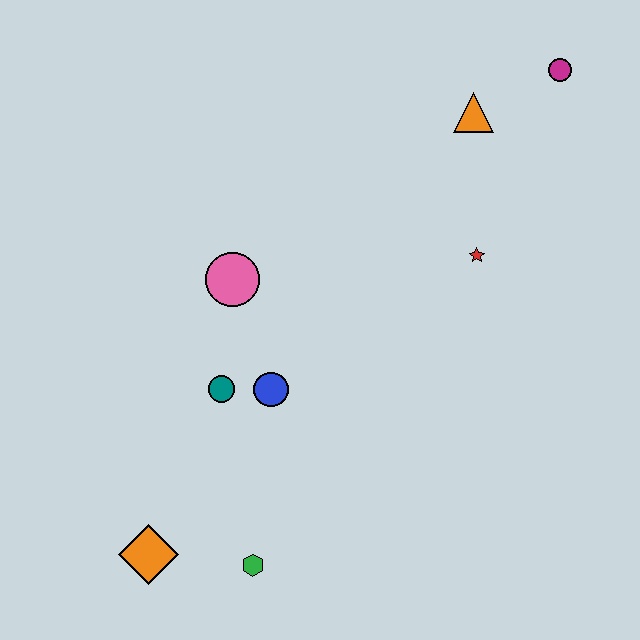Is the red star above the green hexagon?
Yes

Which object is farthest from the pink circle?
The magenta circle is farthest from the pink circle.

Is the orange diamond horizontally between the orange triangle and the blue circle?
No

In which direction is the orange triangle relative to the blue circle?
The orange triangle is above the blue circle.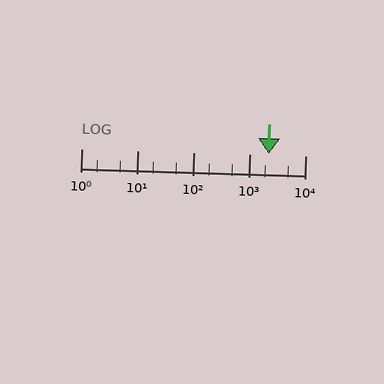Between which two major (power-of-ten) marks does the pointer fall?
The pointer is between 1000 and 10000.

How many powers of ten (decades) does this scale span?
The scale spans 4 decades, from 1 to 10000.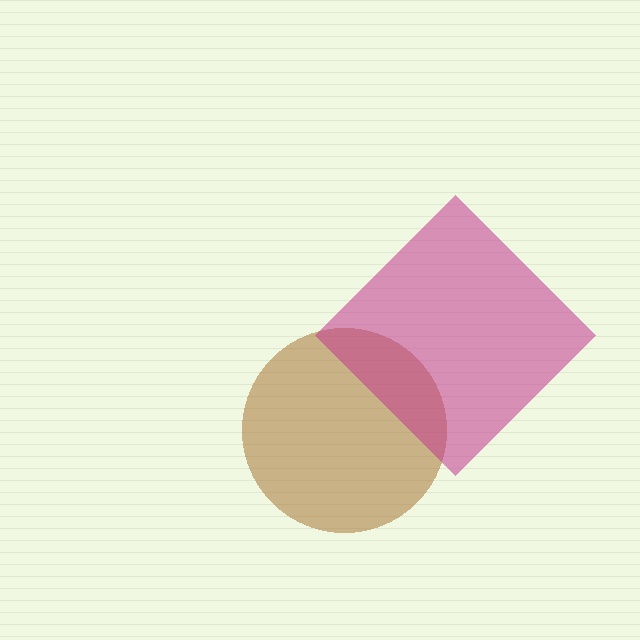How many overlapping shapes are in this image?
There are 2 overlapping shapes in the image.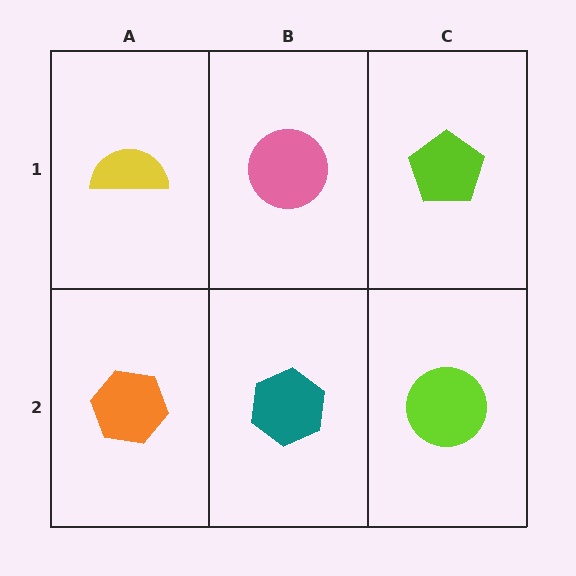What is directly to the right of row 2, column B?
A lime circle.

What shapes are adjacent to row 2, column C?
A lime pentagon (row 1, column C), a teal hexagon (row 2, column B).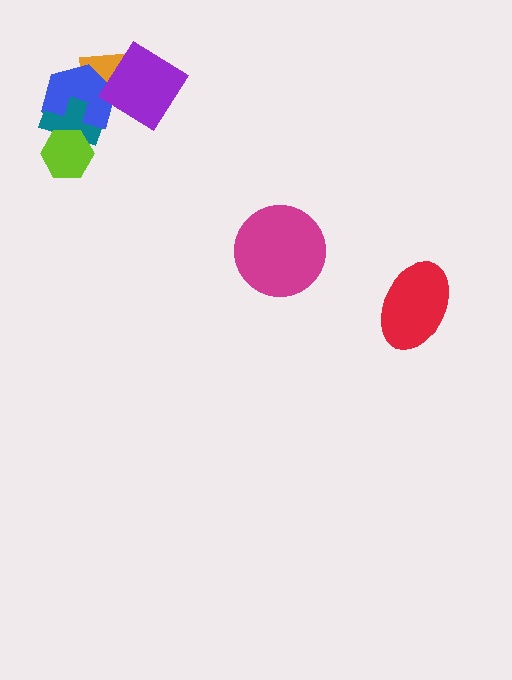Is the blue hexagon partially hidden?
Yes, it is partially covered by another shape.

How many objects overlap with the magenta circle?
0 objects overlap with the magenta circle.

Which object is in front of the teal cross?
The lime hexagon is in front of the teal cross.